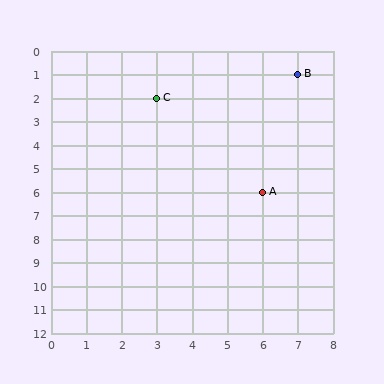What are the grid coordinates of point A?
Point A is at grid coordinates (6, 6).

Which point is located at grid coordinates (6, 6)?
Point A is at (6, 6).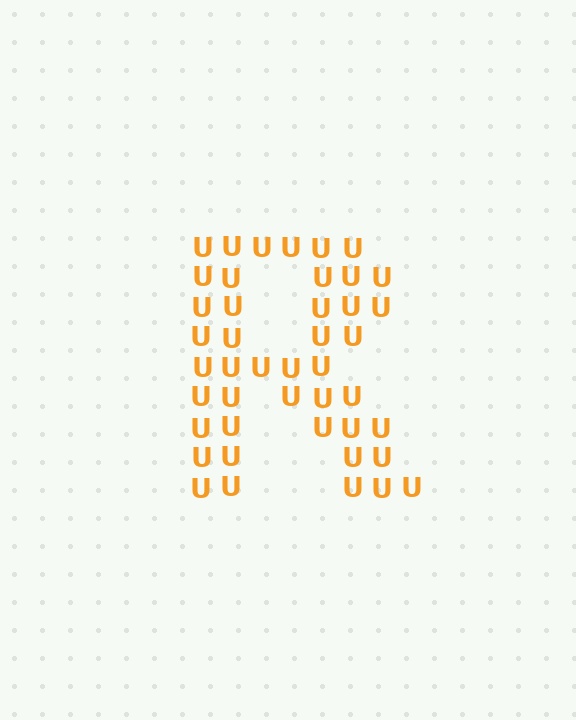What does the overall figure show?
The overall figure shows the letter R.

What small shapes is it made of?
It is made of small letter U's.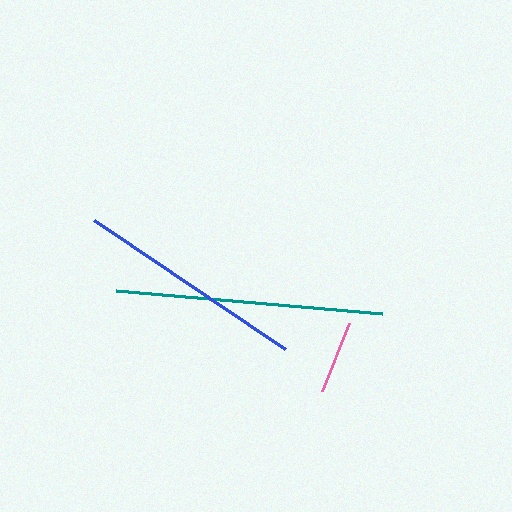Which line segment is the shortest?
The pink line is the shortest at approximately 73 pixels.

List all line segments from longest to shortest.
From longest to shortest: teal, blue, pink.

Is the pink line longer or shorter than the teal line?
The teal line is longer than the pink line.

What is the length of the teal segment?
The teal segment is approximately 267 pixels long.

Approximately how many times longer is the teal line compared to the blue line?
The teal line is approximately 1.2 times the length of the blue line.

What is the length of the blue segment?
The blue segment is approximately 231 pixels long.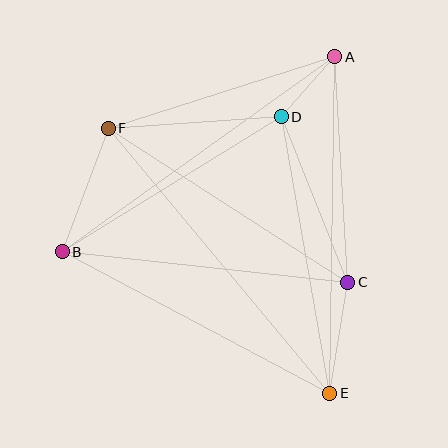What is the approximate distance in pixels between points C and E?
The distance between C and E is approximately 112 pixels.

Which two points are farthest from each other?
Points E and F are farthest from each other.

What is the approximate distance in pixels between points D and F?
The distance between D and F is approximately 173 pixels.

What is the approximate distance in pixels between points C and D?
The distance between C and D is approximately 178 pixels.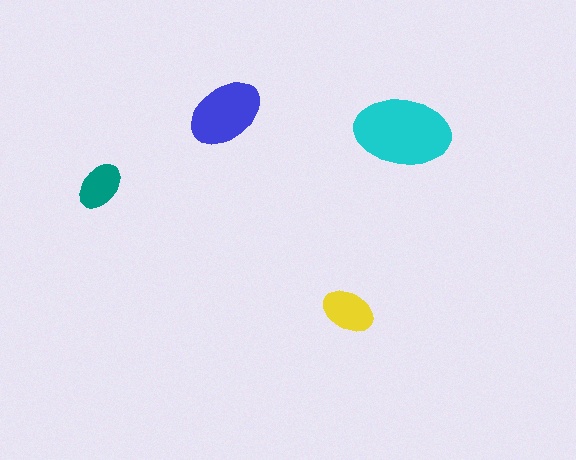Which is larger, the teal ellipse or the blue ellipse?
The blue one.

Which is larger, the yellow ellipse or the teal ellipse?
The yellow one.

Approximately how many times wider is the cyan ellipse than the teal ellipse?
About 2 times wider.